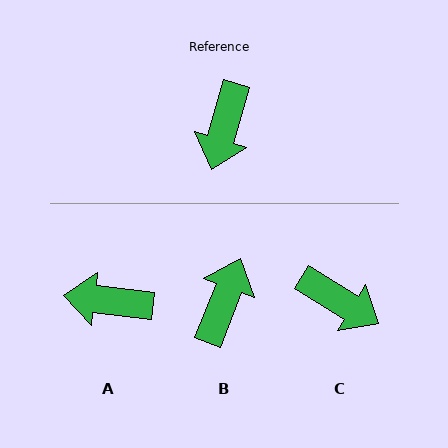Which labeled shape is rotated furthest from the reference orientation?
B, about 175 degrees away.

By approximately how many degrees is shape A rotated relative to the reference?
Approximately 81 degrees clockwise.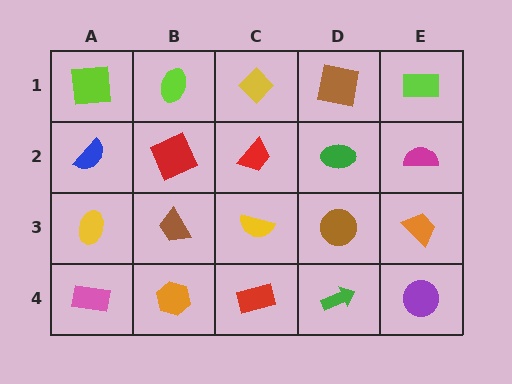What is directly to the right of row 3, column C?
A brown circle.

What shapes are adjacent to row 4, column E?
An orange trapezoid (row 3, column E), a green arrow (row 4, column D).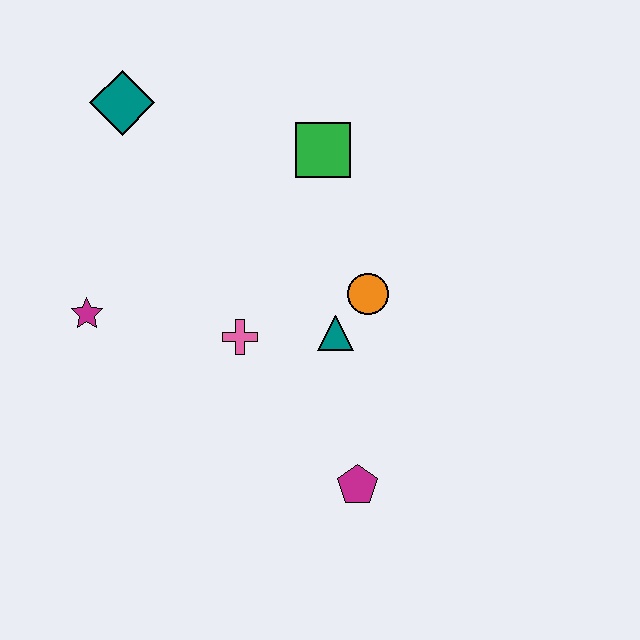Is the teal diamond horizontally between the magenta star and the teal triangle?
Yes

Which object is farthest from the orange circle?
The teal diamond is farthest from the orange circle.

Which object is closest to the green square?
The orange circle is closest to the green square.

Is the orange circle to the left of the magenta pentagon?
No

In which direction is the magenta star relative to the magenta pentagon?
The magenta star is to the left of the magenta pentagon.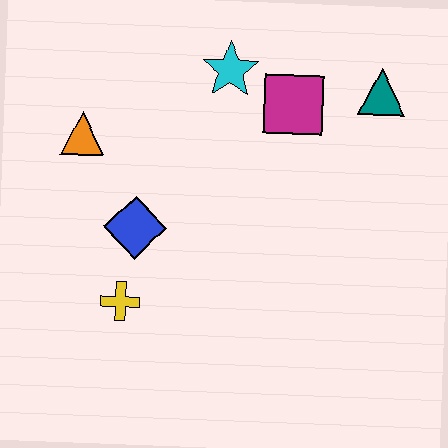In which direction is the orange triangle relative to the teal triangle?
The orange triangle is to the left of the teal triangle.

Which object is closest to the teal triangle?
The magenta square is closest to the teal triangle.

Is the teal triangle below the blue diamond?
No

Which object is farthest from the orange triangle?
The teal triangle is farthest from the orange triangle.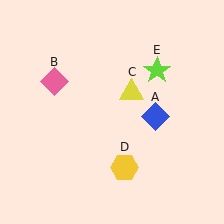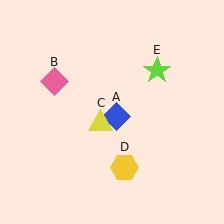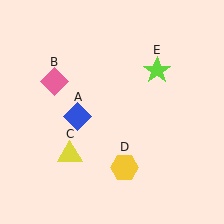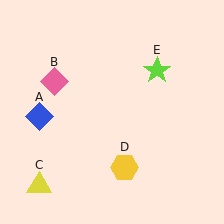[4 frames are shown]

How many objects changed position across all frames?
2 objects changed position: blue diamond (object A), yellow triangle (object C).